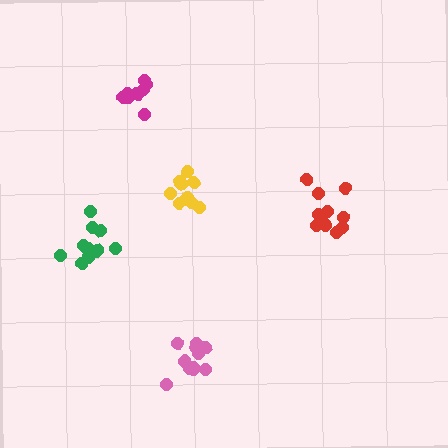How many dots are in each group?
Group 1: 12 dots, Group 2: 11 dots, Group 3: 12 dots, Group 4: 11 dots, Group 5: 9 dots (55 total).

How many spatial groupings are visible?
There are 5 spatial groupings.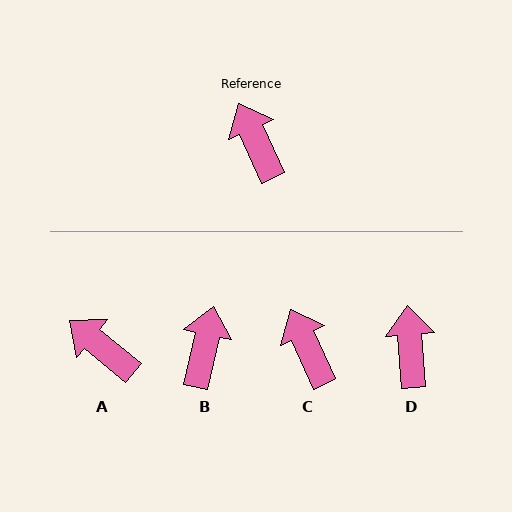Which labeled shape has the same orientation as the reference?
C.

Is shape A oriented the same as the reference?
No, it is off by about 26 degrees.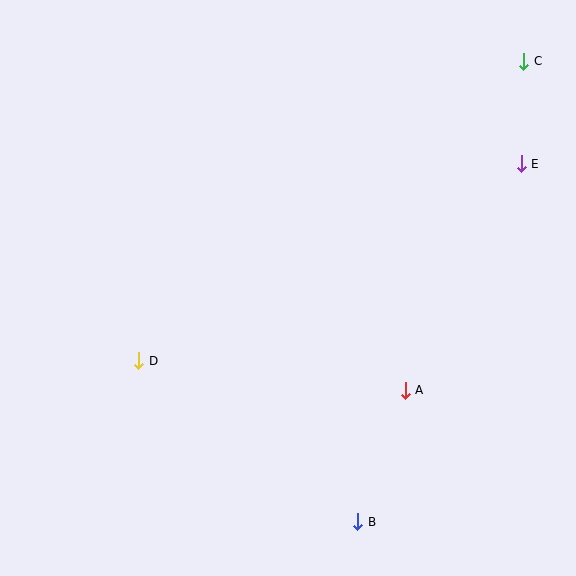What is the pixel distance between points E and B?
The distance between E and B is 393 pixels.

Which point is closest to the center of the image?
Point A at (405, 390) is closest to the center.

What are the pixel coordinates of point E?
Point E is at (521, 164).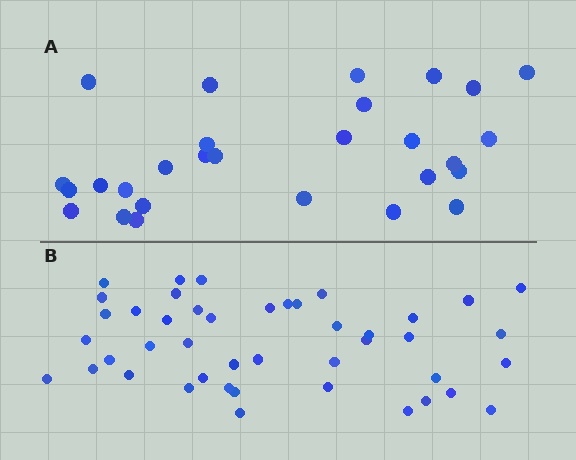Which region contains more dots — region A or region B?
Region B (the bottom region) has more dots.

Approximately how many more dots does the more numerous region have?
Region B has approximately 15 more dots than region A.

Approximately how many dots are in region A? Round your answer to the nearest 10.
About 30 dots. (The exact count is 28, which rounds to 30.)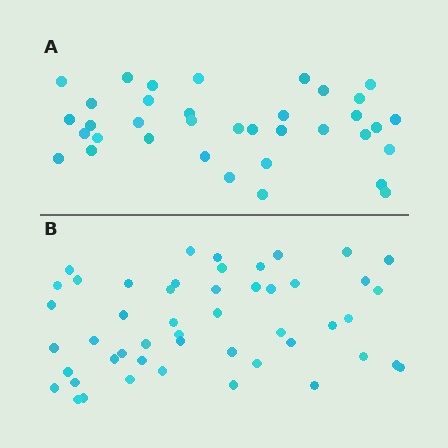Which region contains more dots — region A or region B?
Region B (the bottom region) has more dots.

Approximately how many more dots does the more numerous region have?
Region B has approximately 15 more dots than region A.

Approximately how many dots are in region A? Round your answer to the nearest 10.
About 40 dots. (The exact count is 36, which rounds to 40.)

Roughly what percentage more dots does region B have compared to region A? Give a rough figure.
About 35% more.